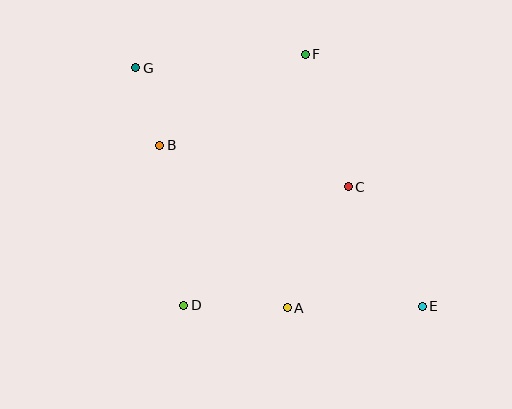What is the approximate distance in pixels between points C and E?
The distance between C and E is approximately 141 pixels.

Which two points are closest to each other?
Points B and G are closest to each other.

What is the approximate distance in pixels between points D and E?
The distance between D and E is approximately 238 pixels.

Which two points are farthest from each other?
Points E and G are farthest from each other.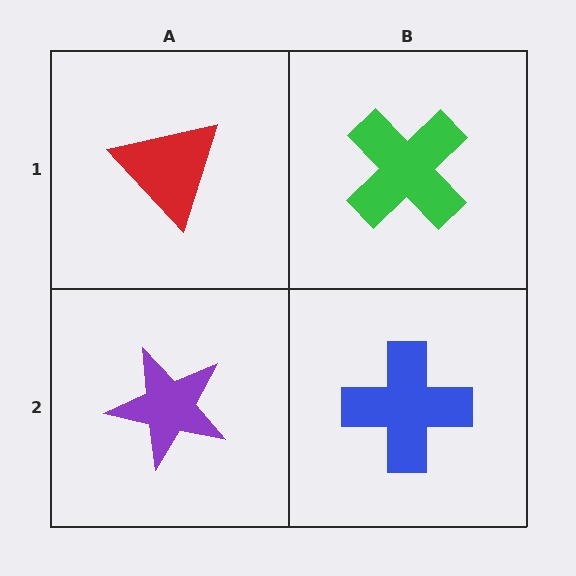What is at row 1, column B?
A green cross.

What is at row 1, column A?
A red triangle.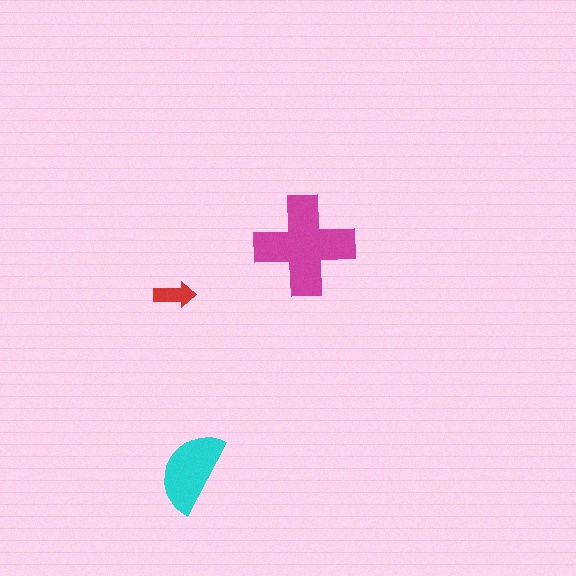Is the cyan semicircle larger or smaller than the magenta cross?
Smaller.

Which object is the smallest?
The red arrow.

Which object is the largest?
The magenta cross.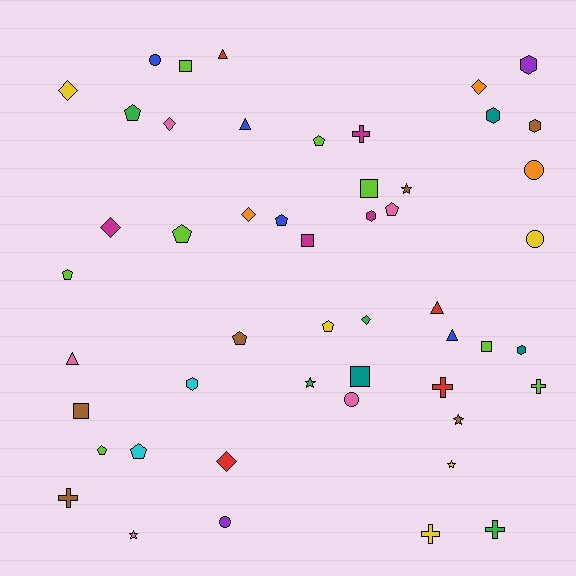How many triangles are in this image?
There are 5 triangles.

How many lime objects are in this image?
There are 8 lime objects.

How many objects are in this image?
There are 50 objects.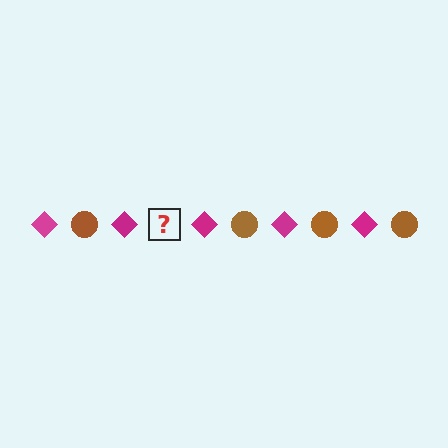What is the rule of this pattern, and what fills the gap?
The rule is that the pattern alternates between magenta diamond and brown circle. The gap should be filled with a brown circle.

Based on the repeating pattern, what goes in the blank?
The blank should be a brown circle.